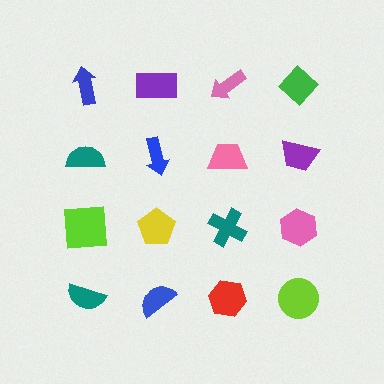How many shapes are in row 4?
4 shapes.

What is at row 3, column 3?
A teal cross.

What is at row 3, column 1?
A lime square.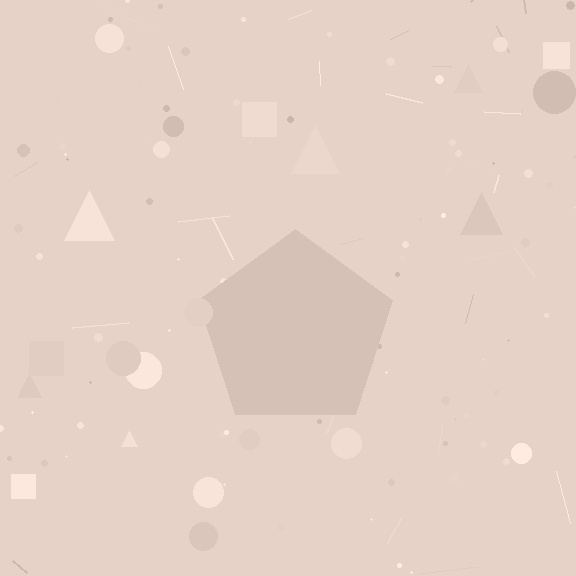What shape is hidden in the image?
A pentagon is hidden in the image.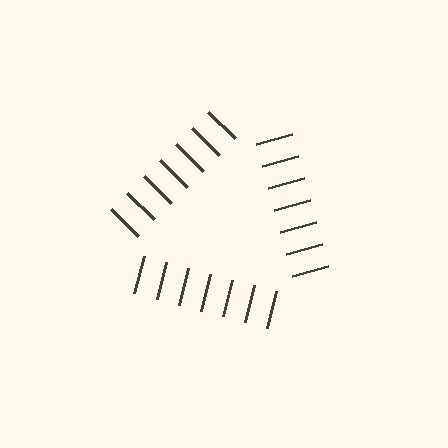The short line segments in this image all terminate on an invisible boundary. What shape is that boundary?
An illusory triangle — the line segments terminate on its edges but no continuous stroke is drawn.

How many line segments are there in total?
21 — 7 along each of the 3 edges.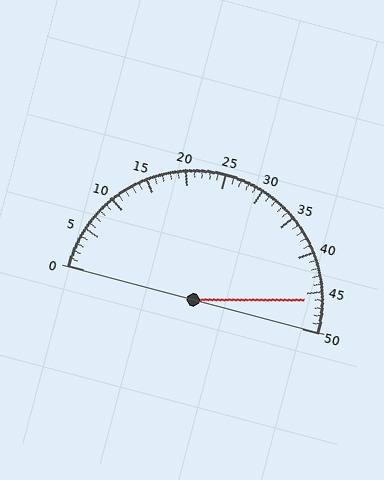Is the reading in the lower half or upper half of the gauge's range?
The reading is in the upper half of the range (0 to 50).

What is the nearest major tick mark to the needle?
The nearest major tick mark is 45.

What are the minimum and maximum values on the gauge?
The gauge ranges from 0 to 50.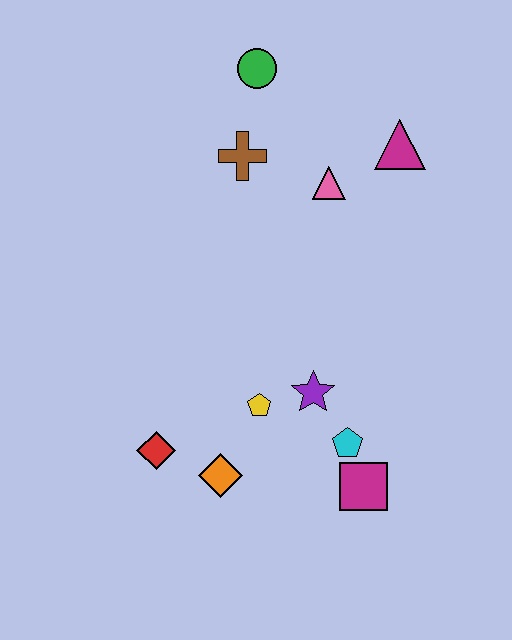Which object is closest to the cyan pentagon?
The magenta square is closest to the cyan pentagon.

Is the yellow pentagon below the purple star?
Yes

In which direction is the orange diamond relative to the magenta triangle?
The orange diamond is below the magenta triangle.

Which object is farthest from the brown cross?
The magenta square is farthest from the brown cross.